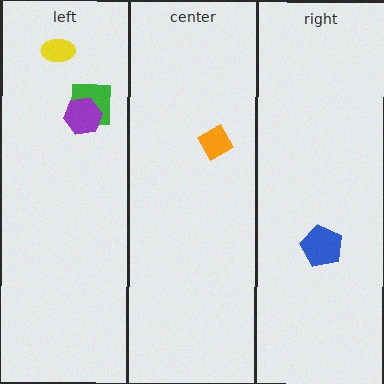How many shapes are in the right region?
1.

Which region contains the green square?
The left region.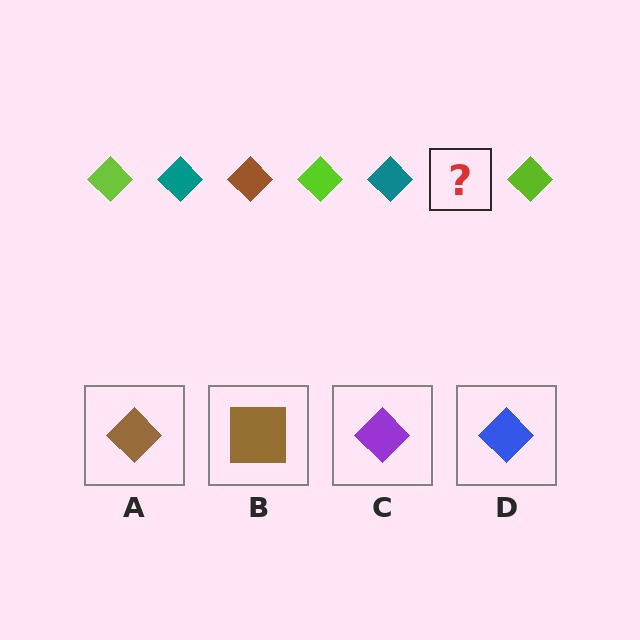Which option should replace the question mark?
Option A.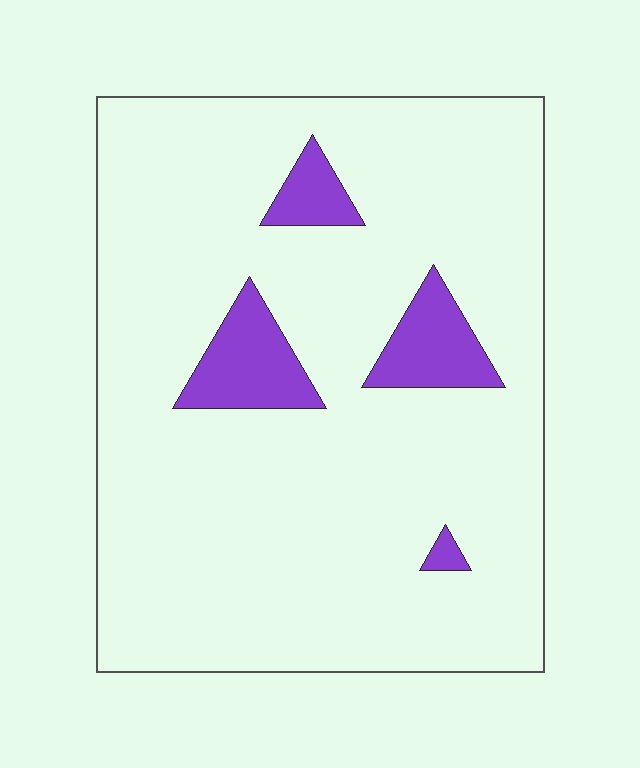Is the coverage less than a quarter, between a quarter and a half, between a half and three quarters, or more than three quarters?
Less than a quarter.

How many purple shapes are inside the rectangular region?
4.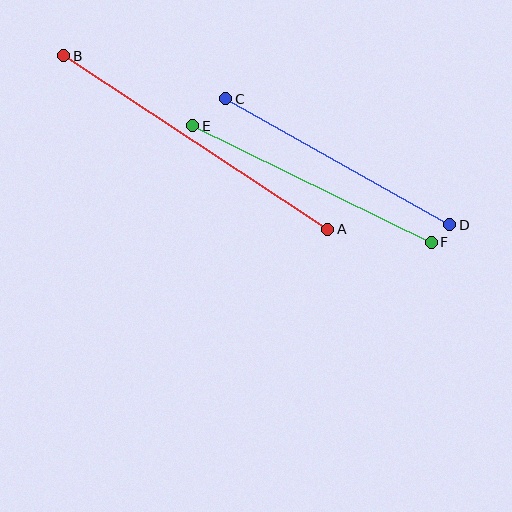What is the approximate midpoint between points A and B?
The midpoint is at approximately (196, 142) pixels.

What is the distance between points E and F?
The distance is approximately 265 pixels.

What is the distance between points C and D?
The distance is approximately 257 pixels.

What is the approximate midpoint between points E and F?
The midpoint is at approximately (312, 184) pixels.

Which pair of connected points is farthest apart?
Points A and B are farthest apart.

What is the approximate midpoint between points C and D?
The midpoint is at approximately (338, 162) pixels.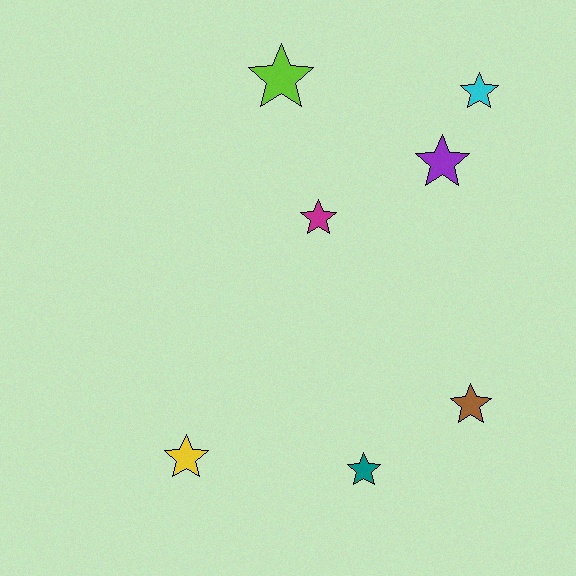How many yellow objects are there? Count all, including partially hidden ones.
There is 1 yellow object.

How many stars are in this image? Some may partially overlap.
There are 7 stars.